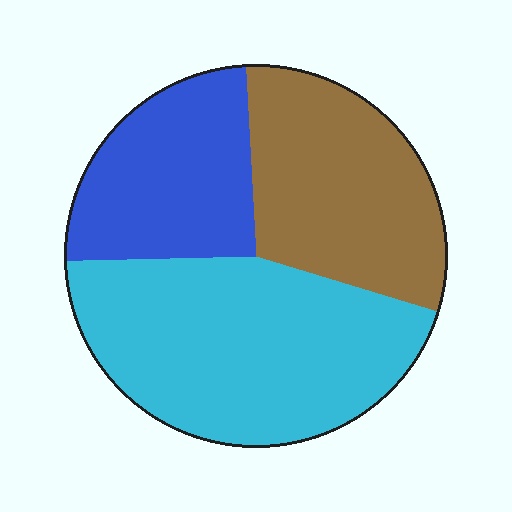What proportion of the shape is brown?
Brown takes up about one third (1/3) of the shape.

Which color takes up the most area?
Cyan, at roughly 45%.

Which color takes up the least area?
Blue, at roughly 25%.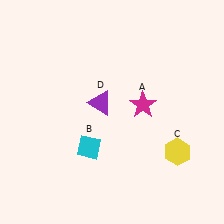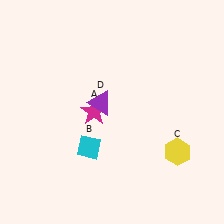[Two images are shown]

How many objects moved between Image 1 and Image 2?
1 object moved between the two images.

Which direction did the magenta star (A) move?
The magenta star (A) moved left.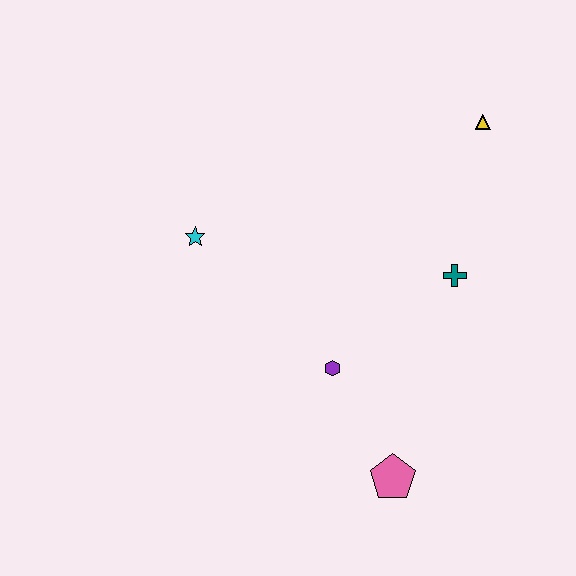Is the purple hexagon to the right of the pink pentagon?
No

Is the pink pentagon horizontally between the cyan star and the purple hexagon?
No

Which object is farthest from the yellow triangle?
The pink pentagon is farthest from the yellow triangle.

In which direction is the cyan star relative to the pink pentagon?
The cyan star is above the pink pentagon.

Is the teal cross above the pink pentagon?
Yes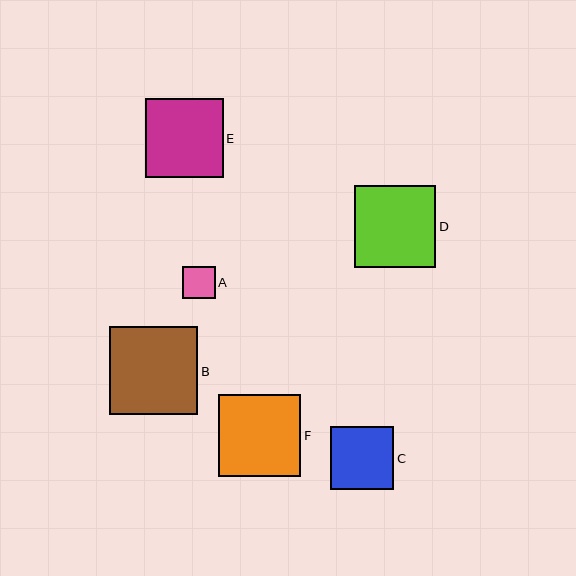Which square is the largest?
Square B is the largest with a size of approximately 88 pixels.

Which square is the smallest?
Square A is the smallest with a size of approximately 33 pixels.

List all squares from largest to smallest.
From largest to smallest: B, F, D, E, C, A.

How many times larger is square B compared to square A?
Square B is approximately 2.7 times the size of square A.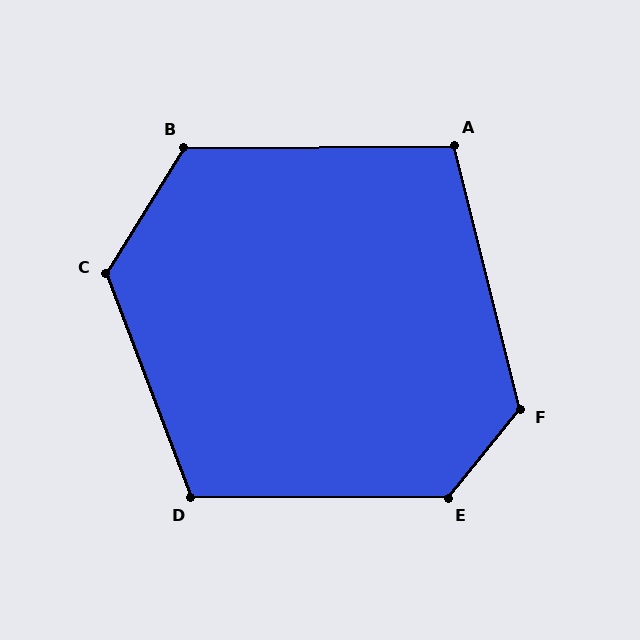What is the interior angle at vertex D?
Approximately 111 degrees (obtuse).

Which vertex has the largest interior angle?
E, at approximately 129 degrees.